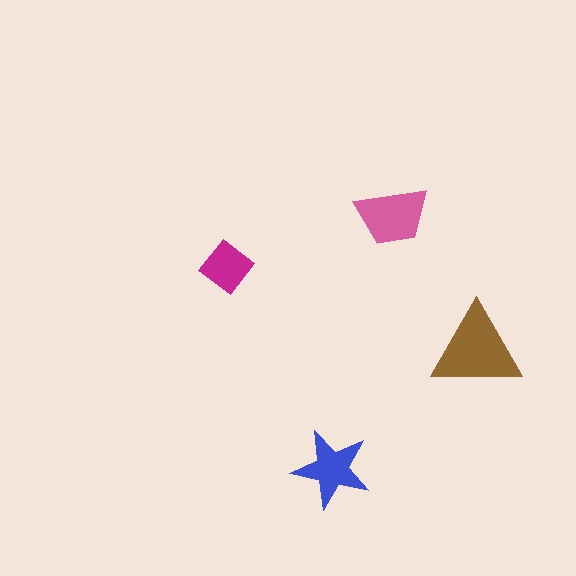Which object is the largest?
The brown triangle.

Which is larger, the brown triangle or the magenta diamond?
The brown triangle.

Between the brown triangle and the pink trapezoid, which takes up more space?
The brown triangle.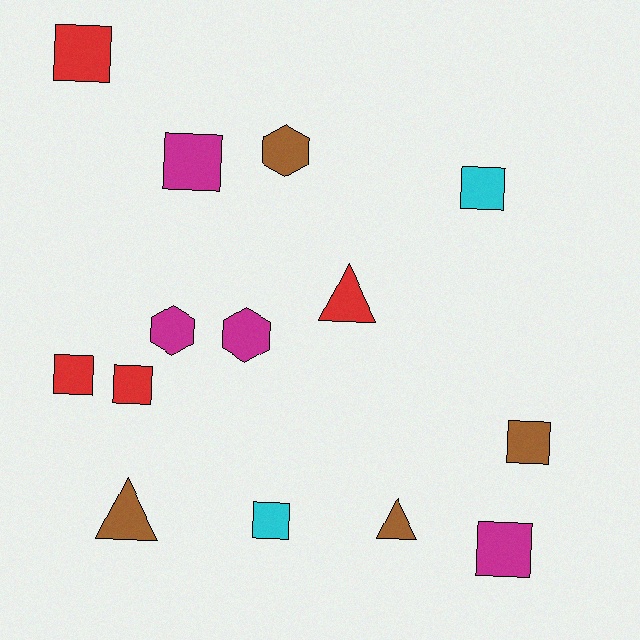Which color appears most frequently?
Brown, with 4 objects.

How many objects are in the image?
There are 14 objects.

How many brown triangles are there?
There are 2 brown triangles.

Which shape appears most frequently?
Square, with 8 objects.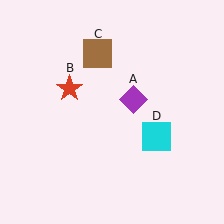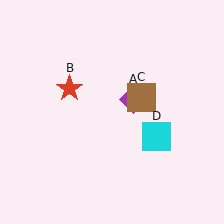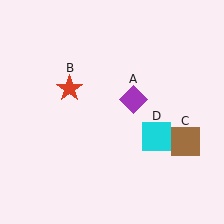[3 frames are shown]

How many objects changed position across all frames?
1 object changed position: brown square (object C).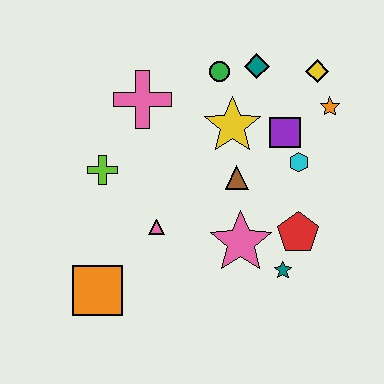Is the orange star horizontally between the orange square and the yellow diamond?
No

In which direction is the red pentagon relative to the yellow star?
The red pentagon is below the yellow star.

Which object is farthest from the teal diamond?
The orange square is farthest from the teal diamond.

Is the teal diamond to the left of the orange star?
Yes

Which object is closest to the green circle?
The teal diamond is closest to the green circle.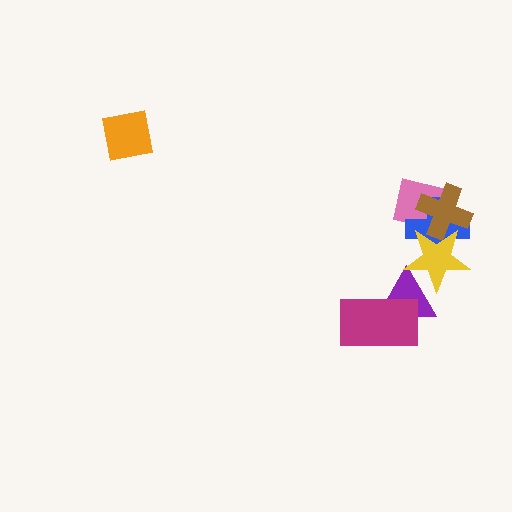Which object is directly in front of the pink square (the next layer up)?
The blue cross is directly in front of the pink square.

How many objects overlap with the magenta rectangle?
1 object overlaps with the magenta rectangle.